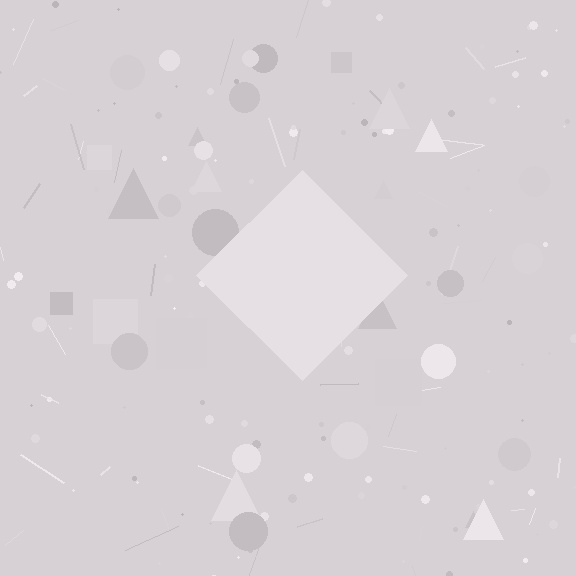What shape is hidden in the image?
A diamond is hidden in the image.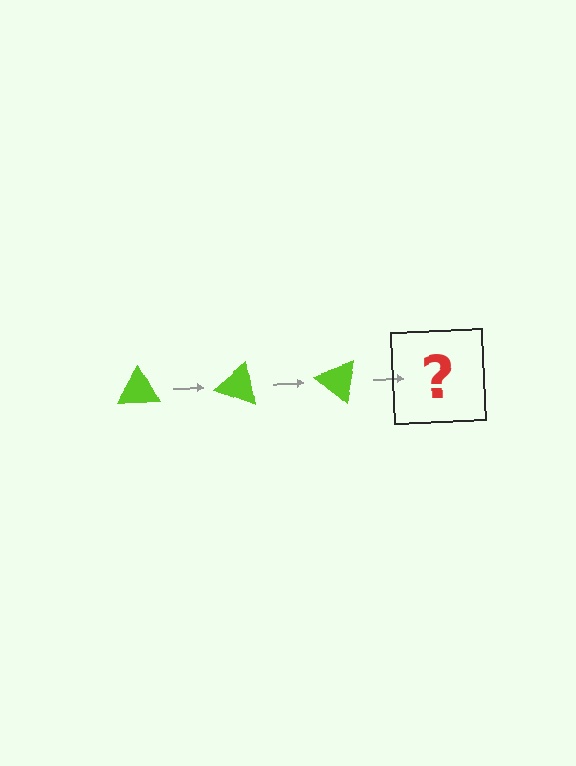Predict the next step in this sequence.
The next step is a lime triangle rotated 60 degrees.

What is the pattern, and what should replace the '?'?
The pattern is that the triangle rotates 20 degrees each step. The '?' should be a lime triangle rotated 60 degrees.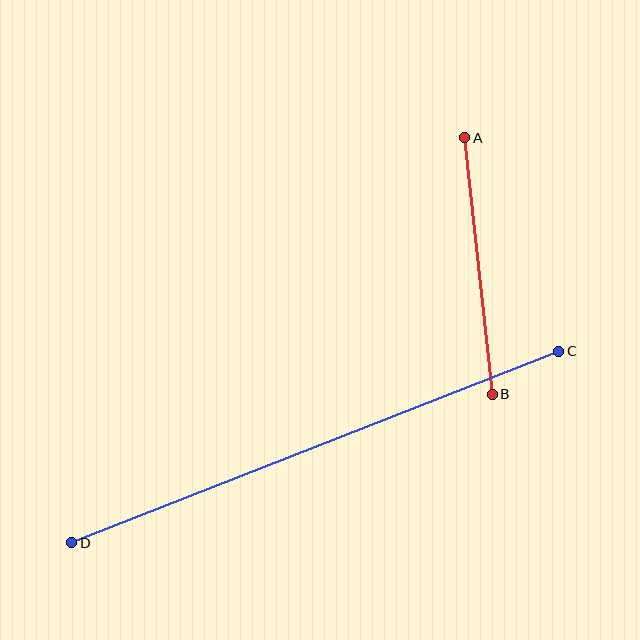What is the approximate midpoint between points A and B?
The midpoint is at approximately (479, 266) pixels.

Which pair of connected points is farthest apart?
Points C and D are farthest apart.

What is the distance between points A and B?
The distance is approximately 258 pixels.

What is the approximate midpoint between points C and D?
The midpoint is at approximately (315, 447) pixels.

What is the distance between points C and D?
The distance is approximately 523 pixels.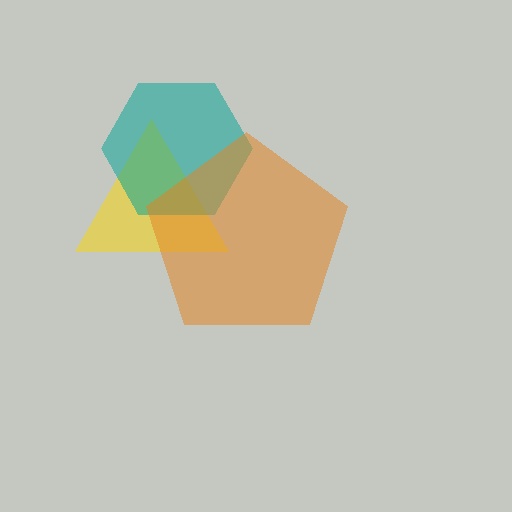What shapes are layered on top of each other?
The layered shapes are: a yellow triangle, a teal hexagon, an orange pentagon.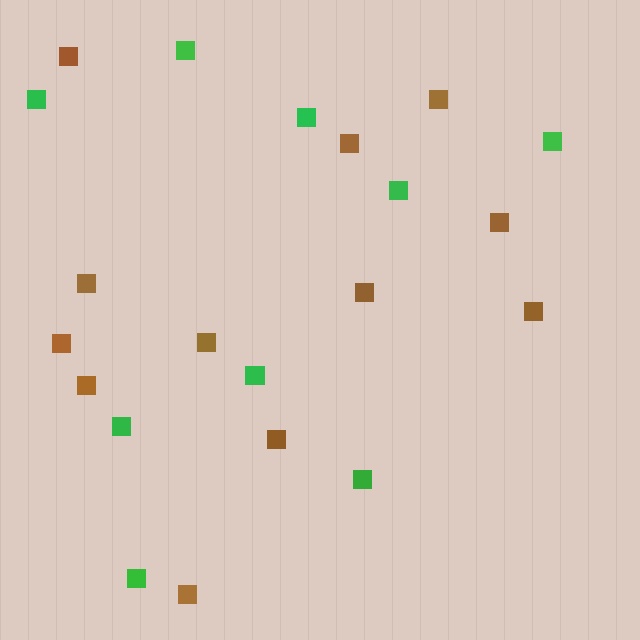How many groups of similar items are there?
There are 2 groups: one group of green squares (9) and one group of brown squares (12).